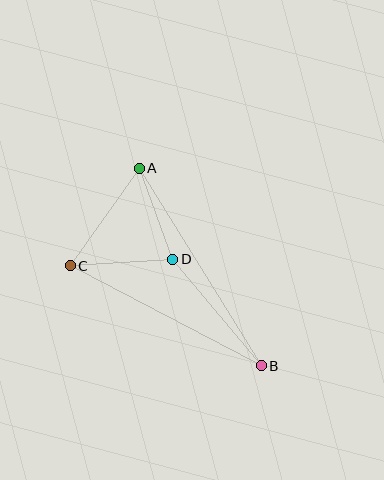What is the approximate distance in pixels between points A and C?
The distance between A and C is approximately 119 pixels.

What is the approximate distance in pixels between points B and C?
The distance between B and C is approximately 215 pixels.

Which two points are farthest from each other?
Points A and B are farthest from each other.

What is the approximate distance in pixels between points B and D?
The distance between B and D is approximately 138 pixels.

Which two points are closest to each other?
Points A and D are closest to each other.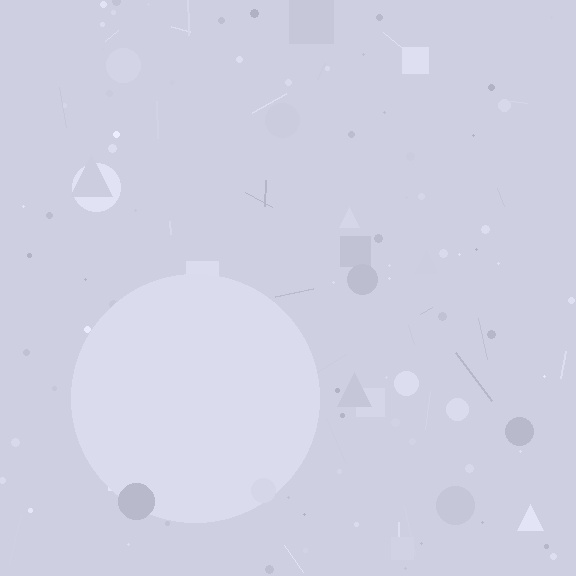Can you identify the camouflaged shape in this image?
The camouflaged shape is a circle.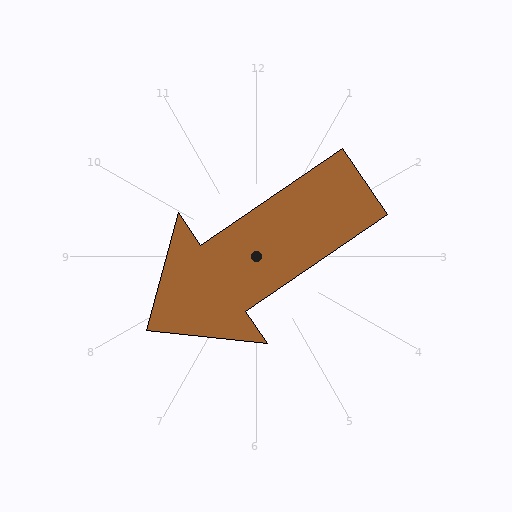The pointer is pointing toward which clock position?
Roughly 8 o'clock.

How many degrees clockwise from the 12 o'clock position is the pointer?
Approximately 236 degrees.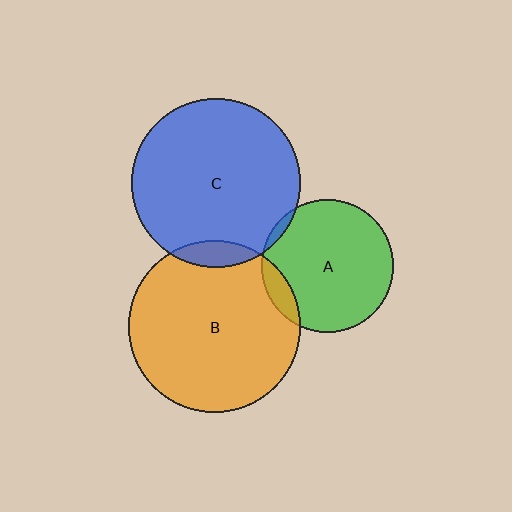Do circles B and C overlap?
Yes.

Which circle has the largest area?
Circle B (orange).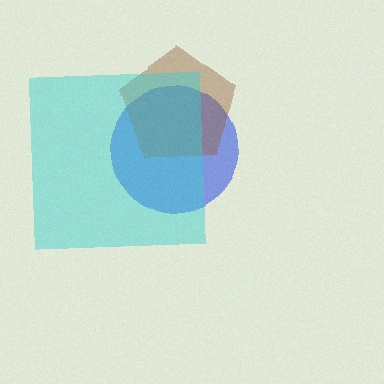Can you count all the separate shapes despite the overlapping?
Yes, there are 3 separate shapes.